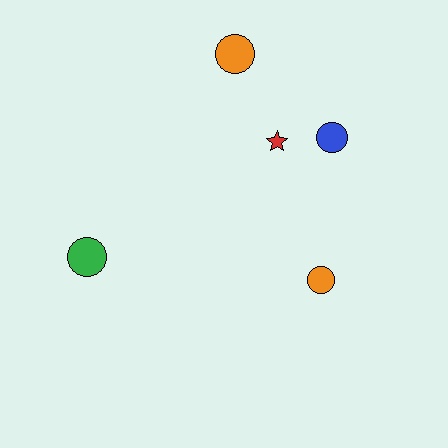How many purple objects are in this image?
There are no purple objects.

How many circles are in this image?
There are 4 circles.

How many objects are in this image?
There are 5 objects.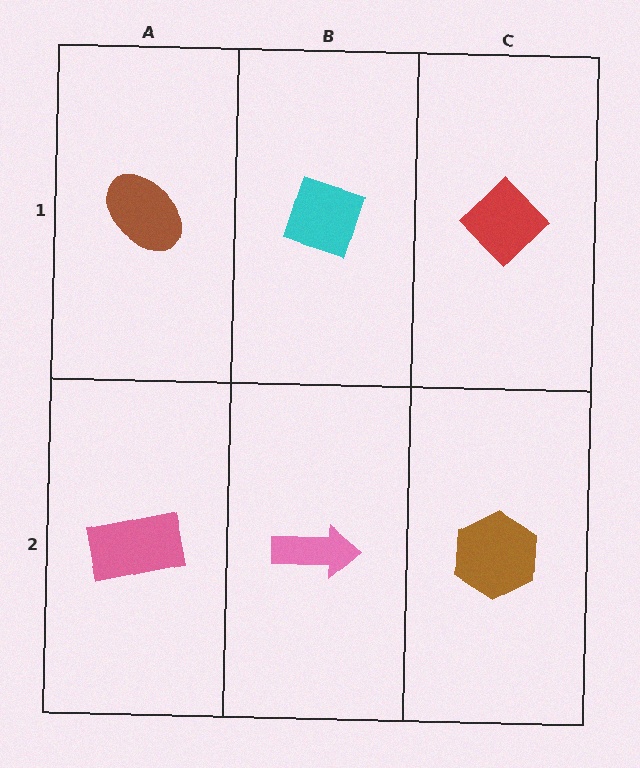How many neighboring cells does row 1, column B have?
3.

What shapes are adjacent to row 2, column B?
A cyan diamond (row 1, column B), a pink rectangle (row 2, column A), a brown hexagon (row 2, column C).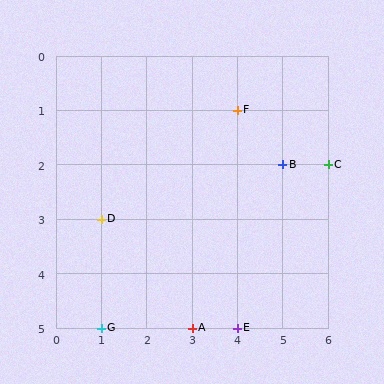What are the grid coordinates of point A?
Point A is at grid coordinates (3, 5).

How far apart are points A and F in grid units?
Points A and F are 1 column and 4 rows apart (about 4.1 grid units diagonally).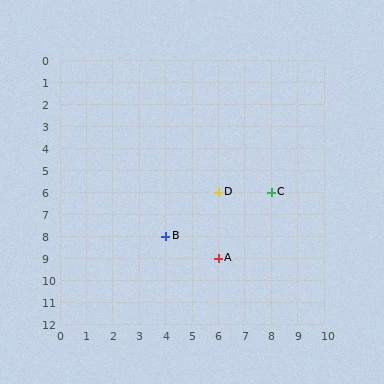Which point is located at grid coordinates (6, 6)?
Point D is at (6, 6).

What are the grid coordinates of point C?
Point C is at grid coordinates (8, 6).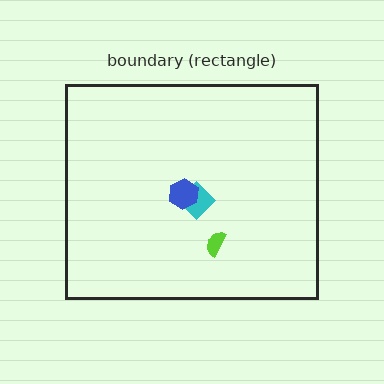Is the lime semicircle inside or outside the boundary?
Inside.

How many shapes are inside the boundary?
3 inside, 0 outside.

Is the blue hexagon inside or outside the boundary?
Inside.